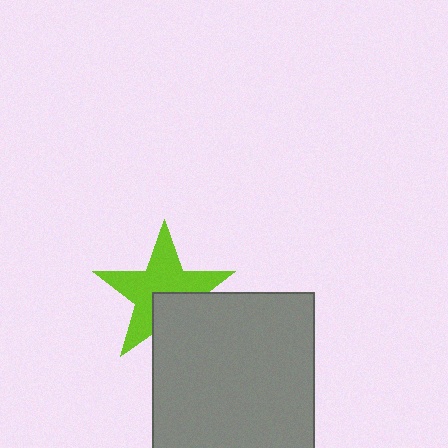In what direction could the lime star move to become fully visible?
The lime star could move up. That would shift it out from behind the gray square entirely.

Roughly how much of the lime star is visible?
Most of it is visible (roughly 67%).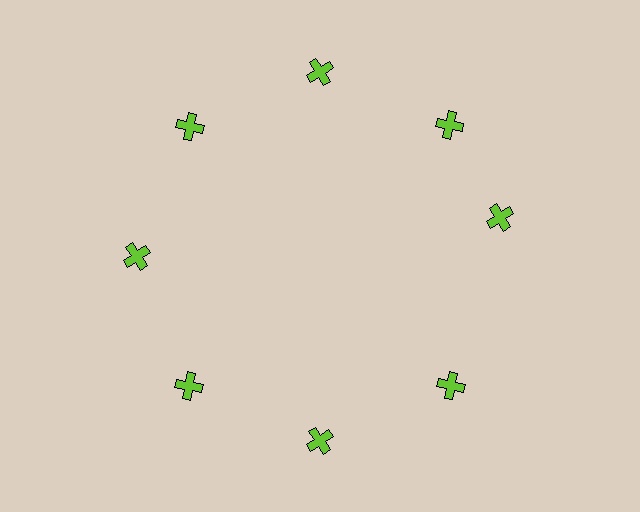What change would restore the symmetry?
The symmetry would be restored by rotating it back into even spacing with its neighbors so that all 8 crosses sit at equal angles and equal distance from the center.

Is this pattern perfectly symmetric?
No. The 8 lime crosses are arranged in a ring, but one element near the 3 o'clock position is rotated out of alignment along the ring, breaking the 8-fold rotational symmetry.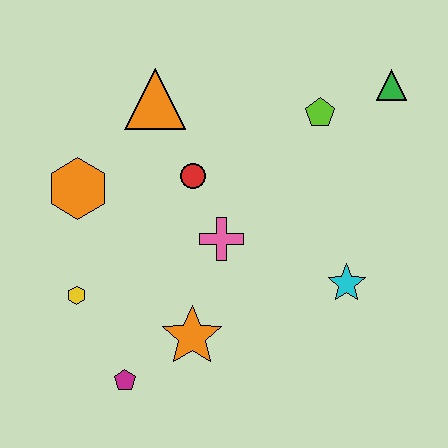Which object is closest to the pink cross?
The red circle is closest to the pink cross.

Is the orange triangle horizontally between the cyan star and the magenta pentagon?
Yes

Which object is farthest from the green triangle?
The magenta pentagon is farthest from the green triangle.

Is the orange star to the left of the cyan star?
Yes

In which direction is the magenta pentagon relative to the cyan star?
The magenta pentagon is to the left of the cyan star.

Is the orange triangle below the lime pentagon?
No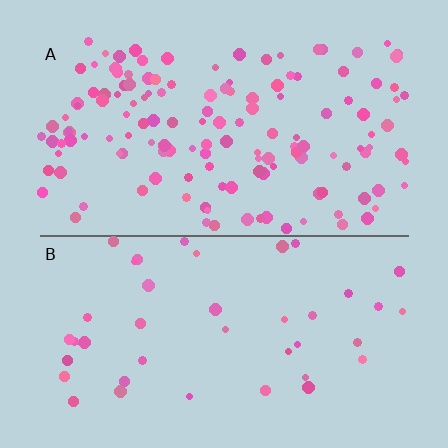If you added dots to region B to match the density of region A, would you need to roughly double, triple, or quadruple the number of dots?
Approximately triple.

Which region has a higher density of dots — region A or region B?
A (the top).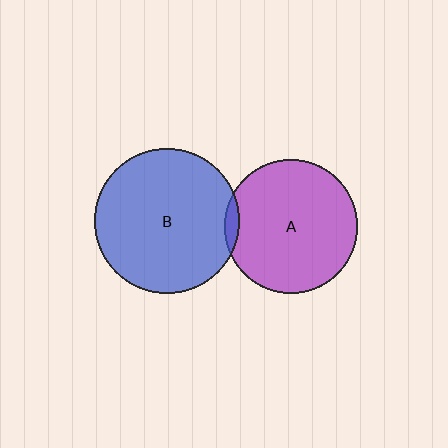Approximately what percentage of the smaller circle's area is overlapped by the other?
Approximately 5%.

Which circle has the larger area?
Circle B (blue).